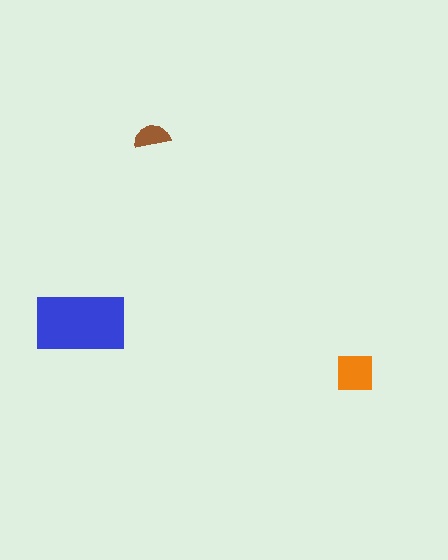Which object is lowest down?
The orange square is bottommost.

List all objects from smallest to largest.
The brown semicircle, the orange square, the blue rectangle.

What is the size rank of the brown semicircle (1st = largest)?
3rd.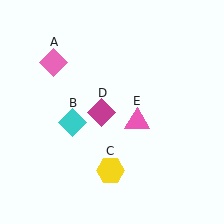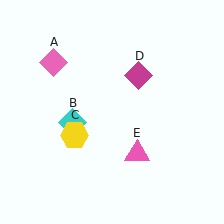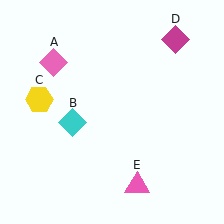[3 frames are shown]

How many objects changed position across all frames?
3 objects changed position: yellow hexagon (object C), magenta diamond (object D), pink triangle (object E).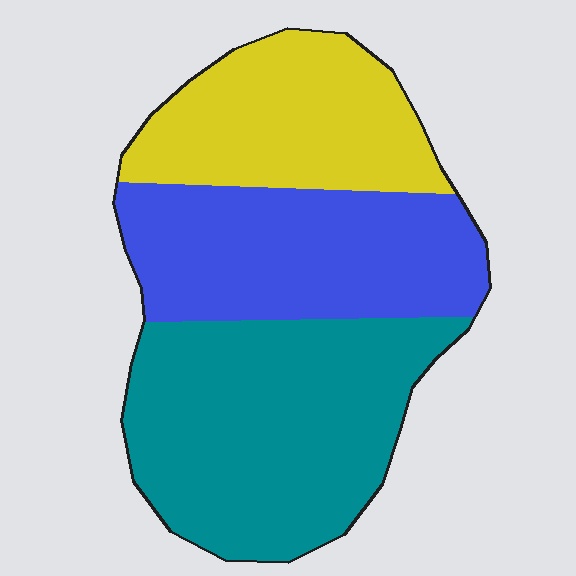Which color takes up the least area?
Yellow, at roughly 25%.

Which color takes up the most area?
Teal, at roughly 40%.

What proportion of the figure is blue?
Blue takes up about one third (1/3) of the figure.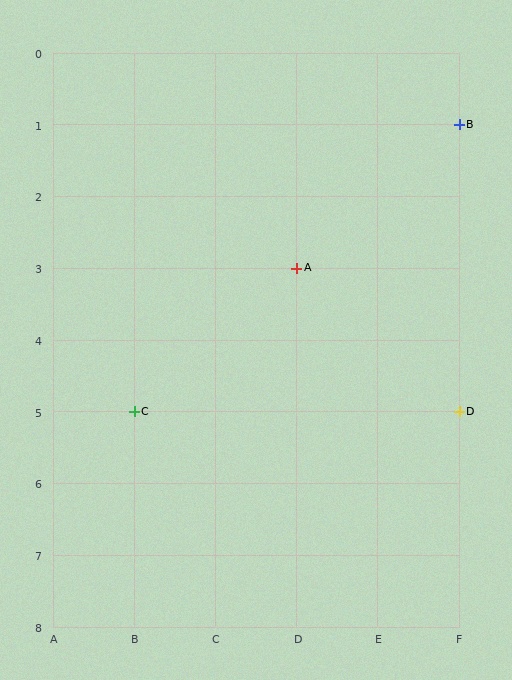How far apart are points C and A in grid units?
Points C and A are 2 columns and 2 rows apart (about 2.8 grid units diagonally).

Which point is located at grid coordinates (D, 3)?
Point A is at (D, 3).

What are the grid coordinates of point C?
Point C is at grid coordinates (B, 5).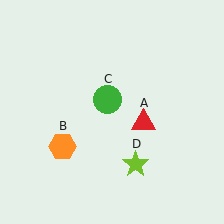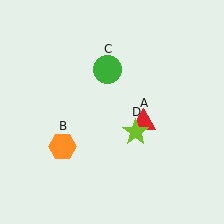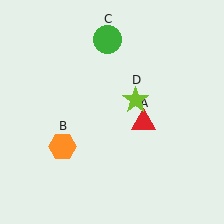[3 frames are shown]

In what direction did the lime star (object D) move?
The lime star (object D) moved up.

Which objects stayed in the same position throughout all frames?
Red triangle (object A) and orange hexagon (object B) remained stationary.